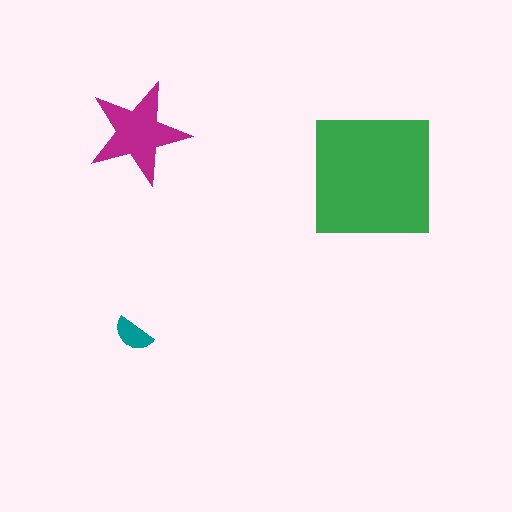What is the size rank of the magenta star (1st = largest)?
2nd.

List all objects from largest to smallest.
The green square, the magenta star, the teal semicircle.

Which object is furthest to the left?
The teal semicircle is leftmost.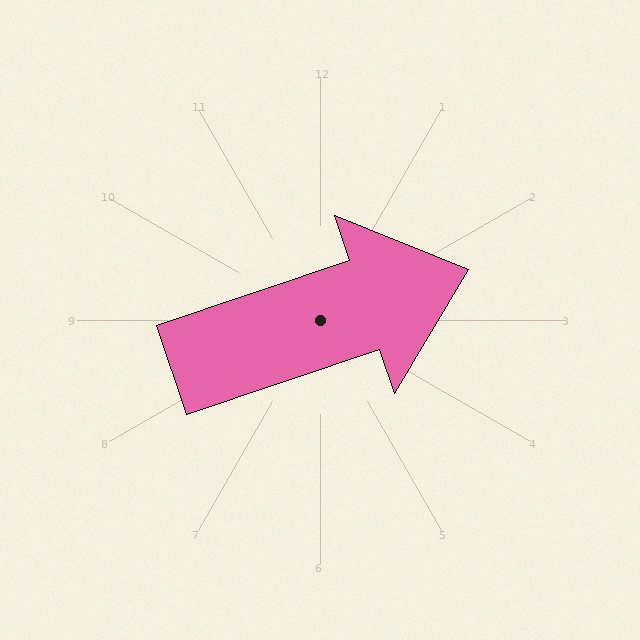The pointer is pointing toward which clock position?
Roughly 2 o'clock.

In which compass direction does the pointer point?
East.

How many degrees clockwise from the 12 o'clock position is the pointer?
Approximately 71 degrees.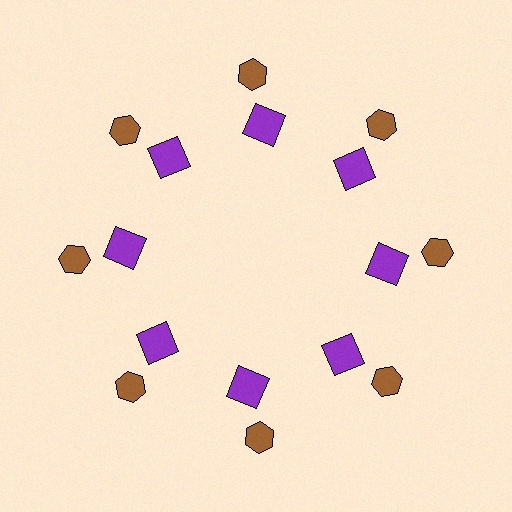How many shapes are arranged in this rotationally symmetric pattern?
There are 16 shapes, arranged in 8 groups of 2.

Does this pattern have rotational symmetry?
Yes, this pattern has 8-fold rotational symmetry. It looks the same after rotating 45 degrees around the center.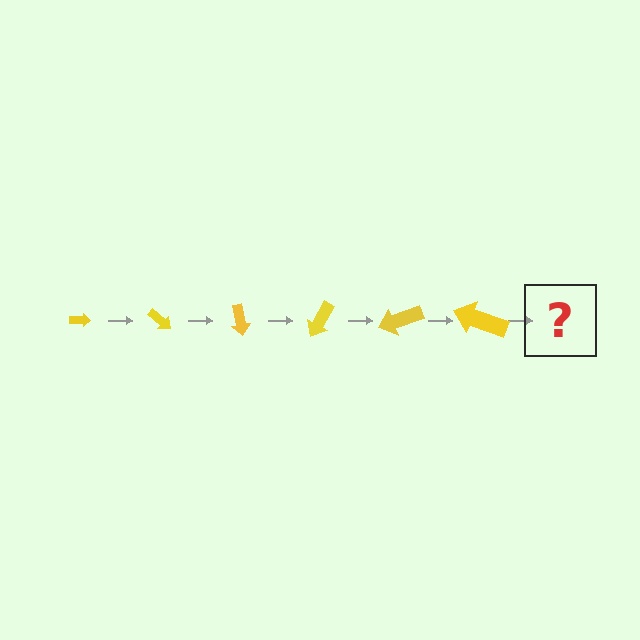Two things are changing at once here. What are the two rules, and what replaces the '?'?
The two rules are that the arrow grows larger each step and it rotates 40 degrees each step. The '?' should be an arrow, larger than the previous one and rotated 240 degrees from the start.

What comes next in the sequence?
The next element should be an arrow, larger than the previous one and rotated 240 degrees from the start.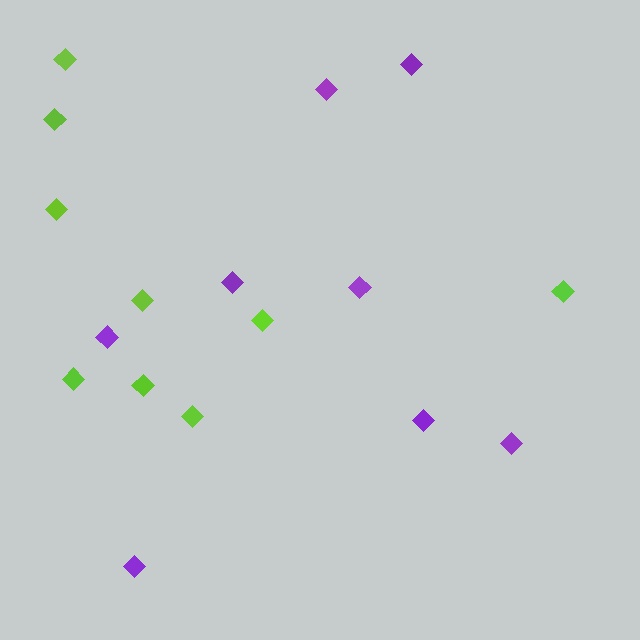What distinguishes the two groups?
There are 2 groups: one group of purple diamonds (8) and one group of lime diamonds (9).